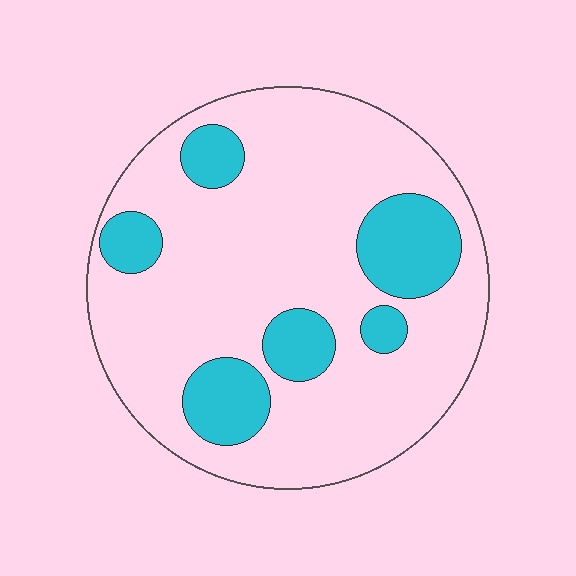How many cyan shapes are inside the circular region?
6.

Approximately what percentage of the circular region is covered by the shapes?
Approximately 20%.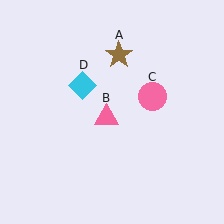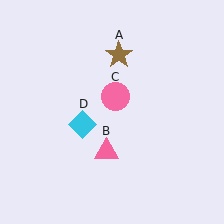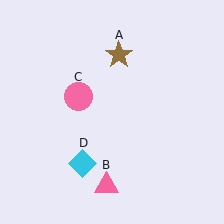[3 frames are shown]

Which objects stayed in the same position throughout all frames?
Brown star (object A) remained stationary.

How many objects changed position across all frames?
3 objects changed position: pink triangle (object B), pink circle (object C), cyan diamond (object D).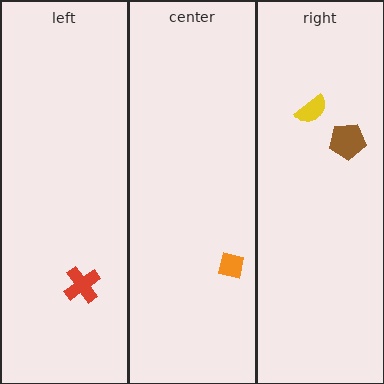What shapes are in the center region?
The orange square.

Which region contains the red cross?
The left region.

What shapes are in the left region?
The red cross.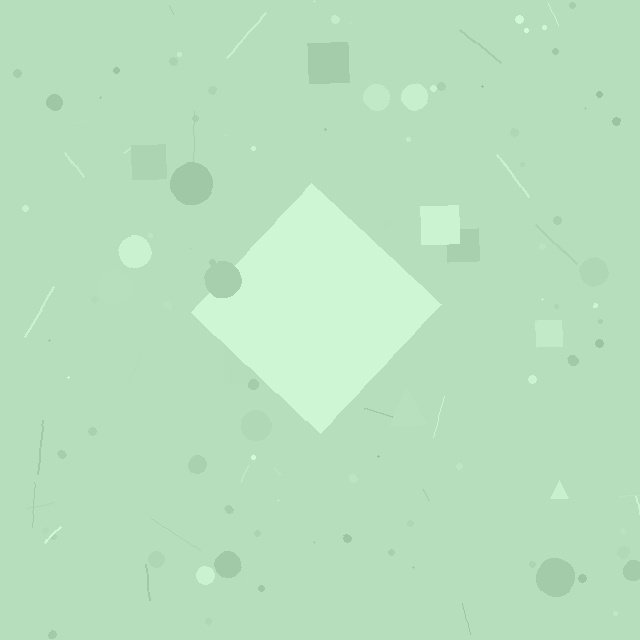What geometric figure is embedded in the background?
A diamond is embedded in the background.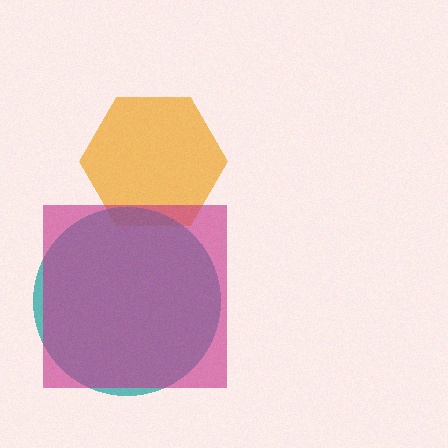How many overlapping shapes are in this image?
There are 3 overlapping shapes in the image.